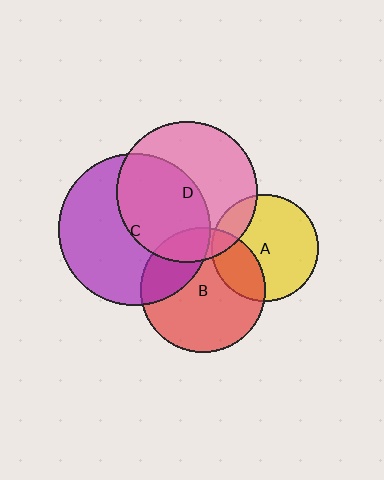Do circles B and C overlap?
Yes.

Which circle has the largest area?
Circle C (purple).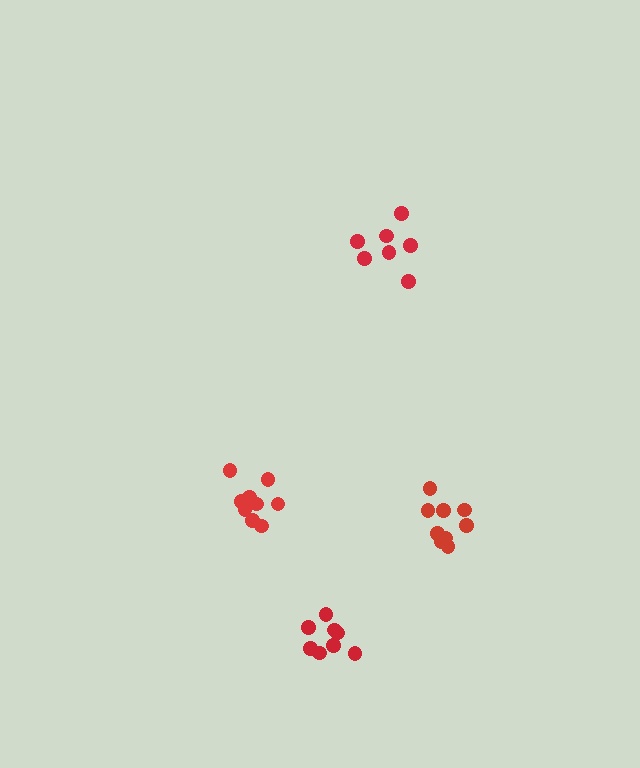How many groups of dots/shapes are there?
There are 4 groups.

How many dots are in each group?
Group 1: 7 dots, Group 2: 8 dots, Group 3: 9 dots, Group 4: 9 dots (33 total).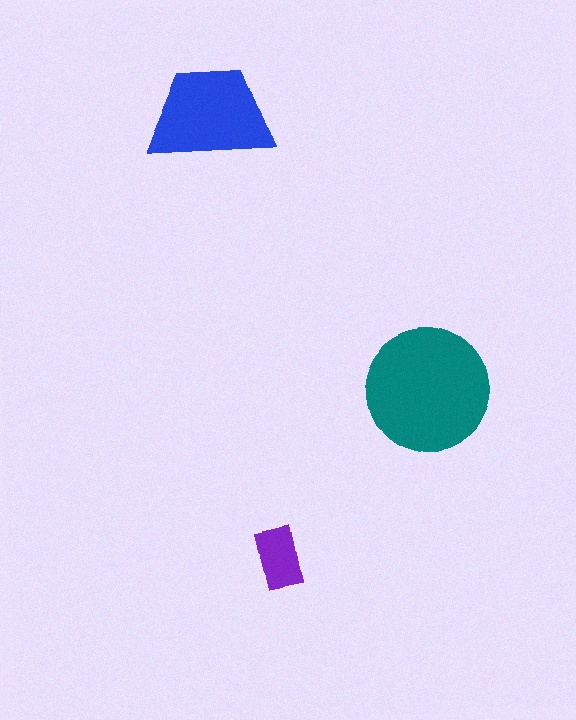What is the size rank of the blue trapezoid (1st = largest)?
2nd.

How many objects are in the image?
There are 3 objects in the image.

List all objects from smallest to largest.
The purple rectangle, the blue trapezoid, the teal circle.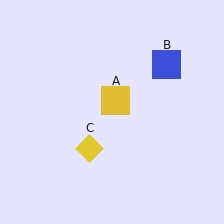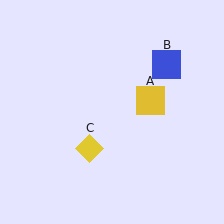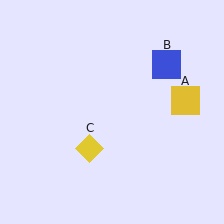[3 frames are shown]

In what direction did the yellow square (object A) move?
The yellow square (object A) moved right.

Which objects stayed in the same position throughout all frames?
Blue square (object B) and yellow diamond (object C) remained stationary.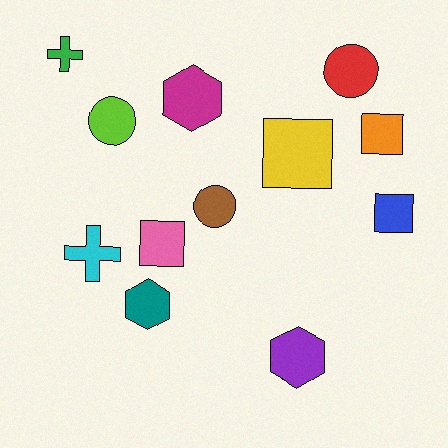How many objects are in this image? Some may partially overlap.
There are 12 objects.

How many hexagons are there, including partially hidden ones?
There are 3 hexagons.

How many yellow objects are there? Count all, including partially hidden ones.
There is 1 yellow object.